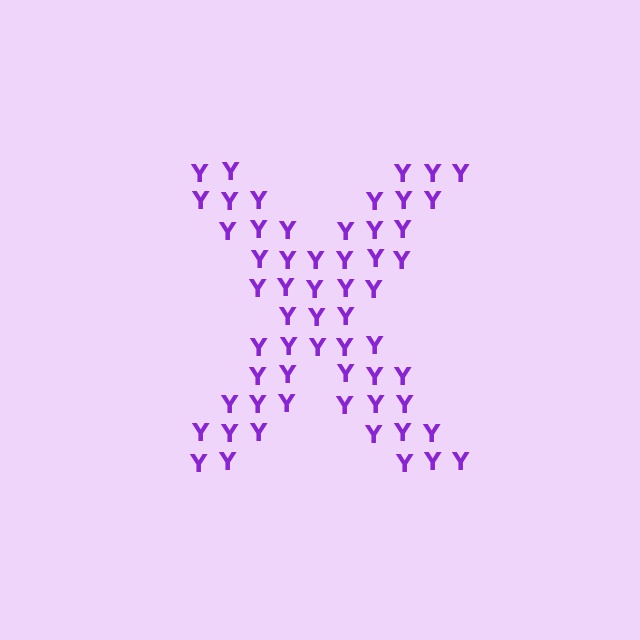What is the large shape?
The large shape is the letter X.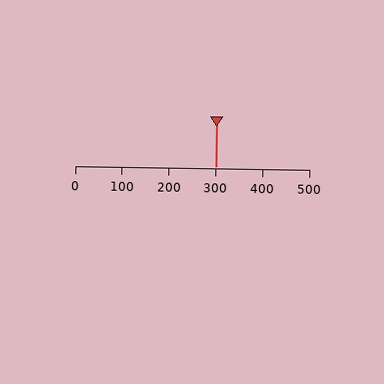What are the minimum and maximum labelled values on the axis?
The axis runs from 0 to 500.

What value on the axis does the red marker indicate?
The marker indicates approximately 300.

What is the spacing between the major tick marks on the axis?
The major ticks are spaced 100 apart.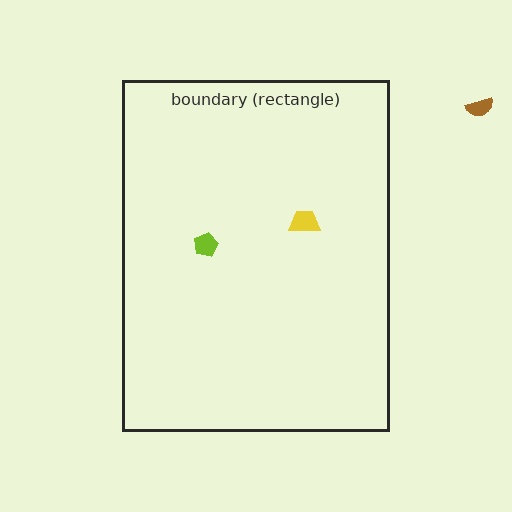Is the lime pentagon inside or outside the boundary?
Inside.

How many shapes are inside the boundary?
2 inside, 1 outside.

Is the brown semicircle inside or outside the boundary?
Outside.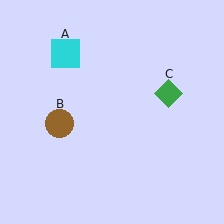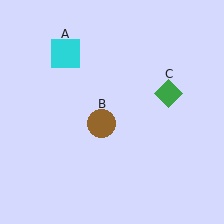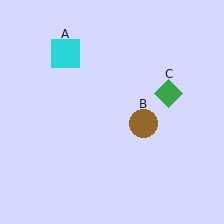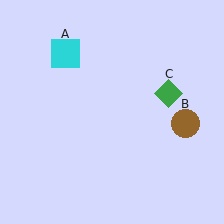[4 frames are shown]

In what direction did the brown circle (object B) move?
The brown circle (object B) moved right.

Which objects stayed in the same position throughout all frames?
Cyan square (object A) and green diamond (object C) remained stationary.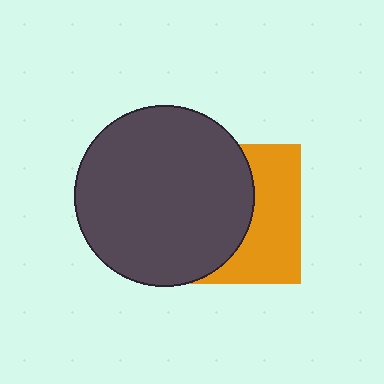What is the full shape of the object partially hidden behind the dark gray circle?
The partially hidden object is an orange square.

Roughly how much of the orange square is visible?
A small part of it is visible (roughly 42%).